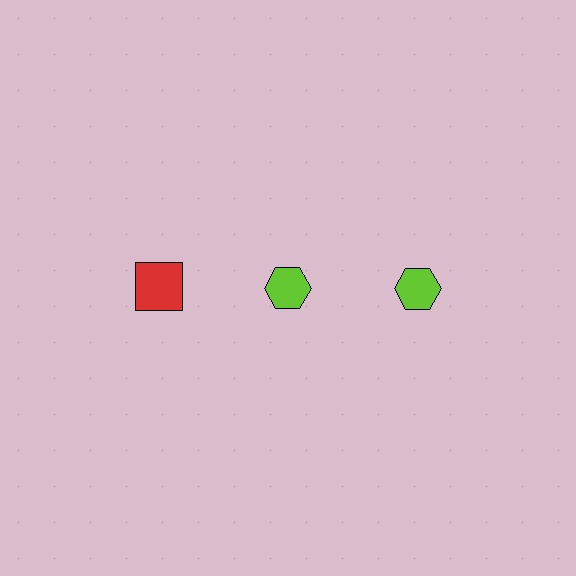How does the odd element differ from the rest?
It differs in both color (red instead of lime) and shape (square instead of hexagon).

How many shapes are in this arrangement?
There are 3 shapes arranged in a grid pattern.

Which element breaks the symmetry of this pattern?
The red square in the top row, leftmost column breaks the symmetry. All other shapes are lime hexagons.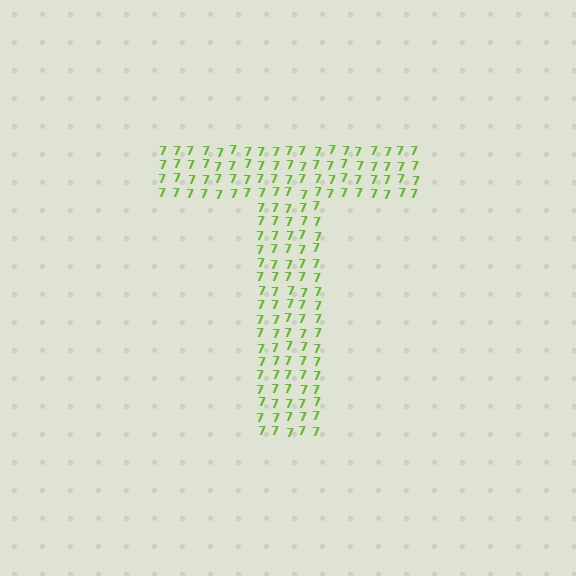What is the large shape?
The large shape is the letter T.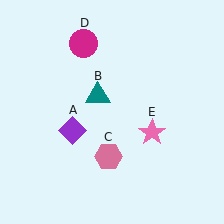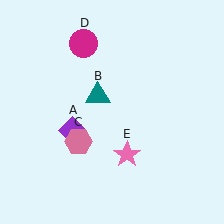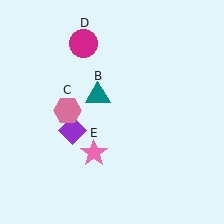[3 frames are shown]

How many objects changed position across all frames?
2 objects changed position: pink hexagon (object C), pink star (object E).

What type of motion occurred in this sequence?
The pink hexagon (object C), pink star (object E) rotated clockwise around the center of the scene.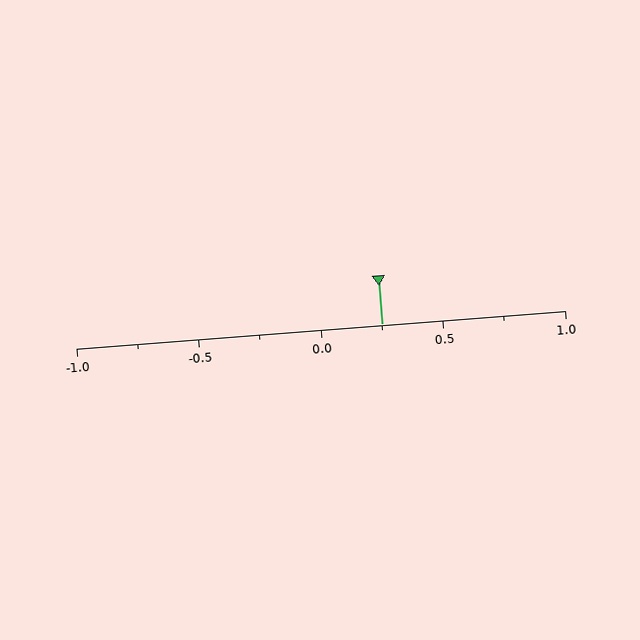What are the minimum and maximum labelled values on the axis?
The axis runs from -1.0 to 1.0.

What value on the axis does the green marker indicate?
The marker indicates approximately 0.25.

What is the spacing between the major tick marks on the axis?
The major ticks are spaced 0.5 apart.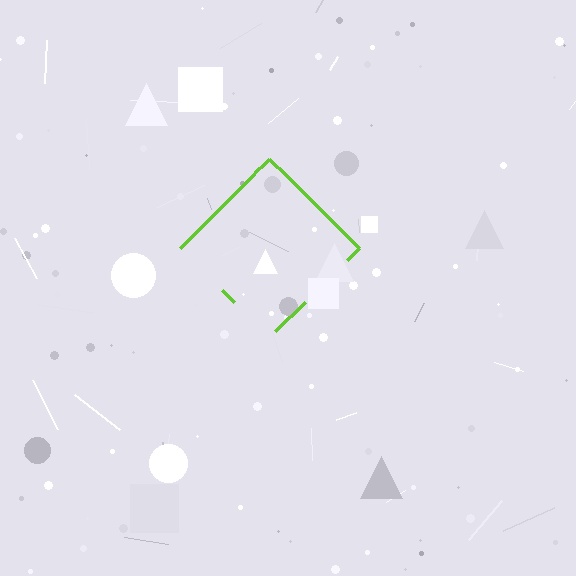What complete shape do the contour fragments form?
The contour fragments form a diamond.